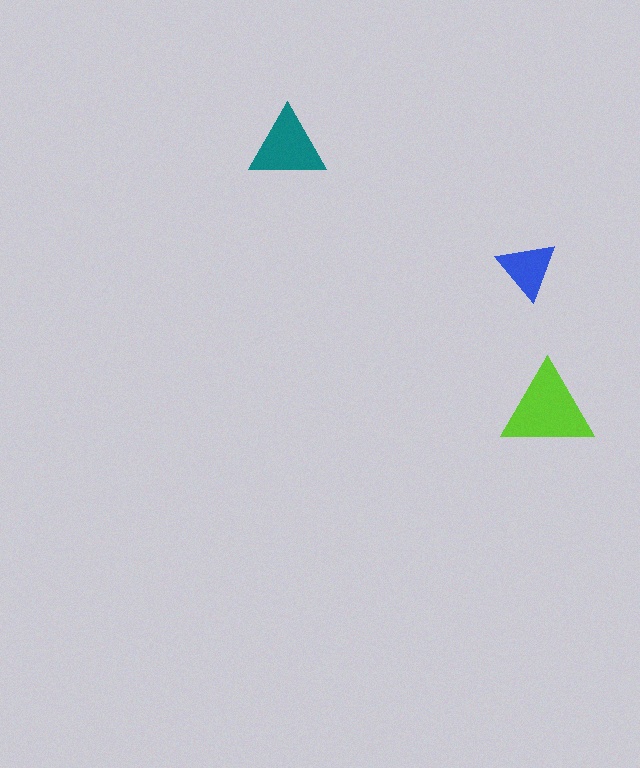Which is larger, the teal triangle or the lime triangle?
The lime one.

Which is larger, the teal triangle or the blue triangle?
The teal one.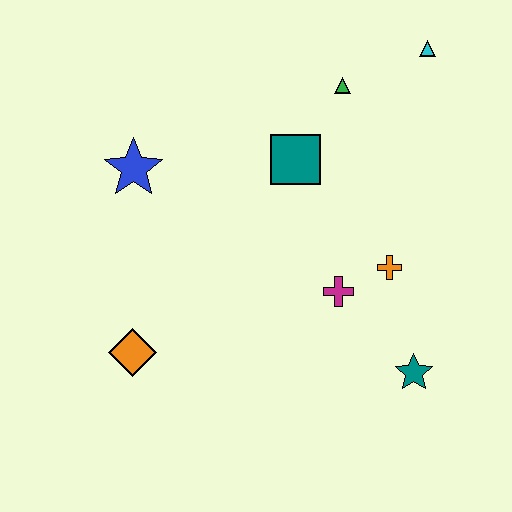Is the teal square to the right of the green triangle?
No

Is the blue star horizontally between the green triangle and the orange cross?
No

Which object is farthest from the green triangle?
The orange diamond is farthest from the green triangle.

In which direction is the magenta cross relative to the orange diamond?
The magenta cross is to the right of the orange diamond.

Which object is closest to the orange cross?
The magenta cross is closest to the orange cross.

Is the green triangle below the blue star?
No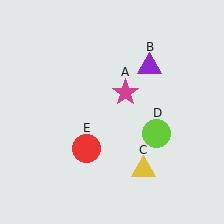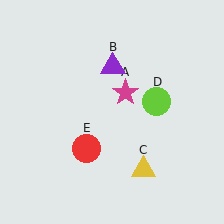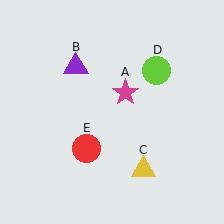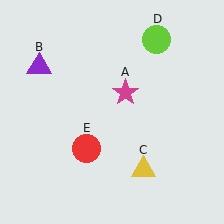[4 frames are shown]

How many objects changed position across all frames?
2 objects changed position: purple triangle (object B), lime circle (object D).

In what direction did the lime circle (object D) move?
The lime circle (object D) moved up.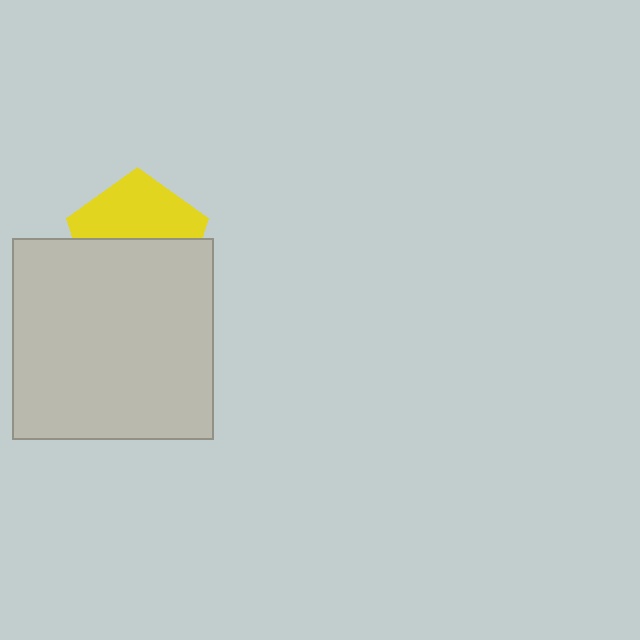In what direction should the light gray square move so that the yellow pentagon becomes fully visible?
The light gray square should move down. That is the shortest direction to clear the overlap and leave the yellow pentagon fully visible.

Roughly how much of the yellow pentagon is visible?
About half of it is visible (roughly 46%).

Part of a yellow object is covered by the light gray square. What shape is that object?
It is a pentagon.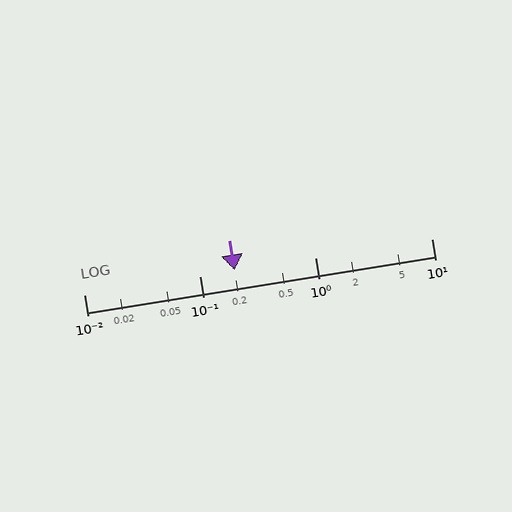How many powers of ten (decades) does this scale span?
The scale spans 3 decades, from 0.01 to 10.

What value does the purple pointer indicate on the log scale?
The pointer indicates approximately 0.2.